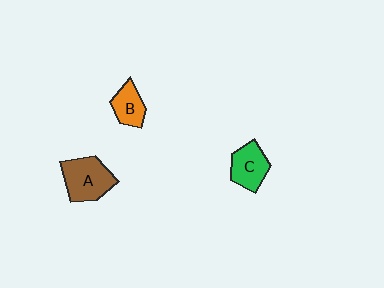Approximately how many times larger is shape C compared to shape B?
Approximately 1.3 times.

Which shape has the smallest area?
Shape B (orange).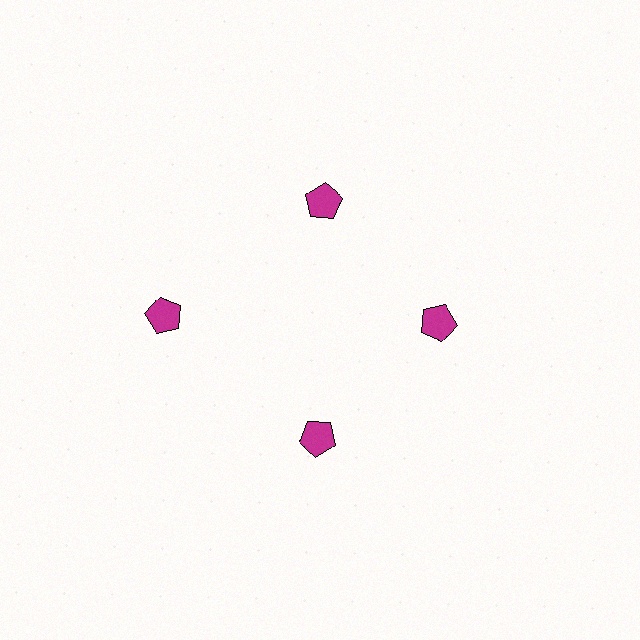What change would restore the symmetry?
The symmetry would be restored by moving it inward, back onto the ring so that all 4 pentagons sit at equal angles and equal distance from the center.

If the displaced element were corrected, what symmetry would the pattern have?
It would have 4-fold rotational symmetry — the pattern would map onto itself every 90 degrees.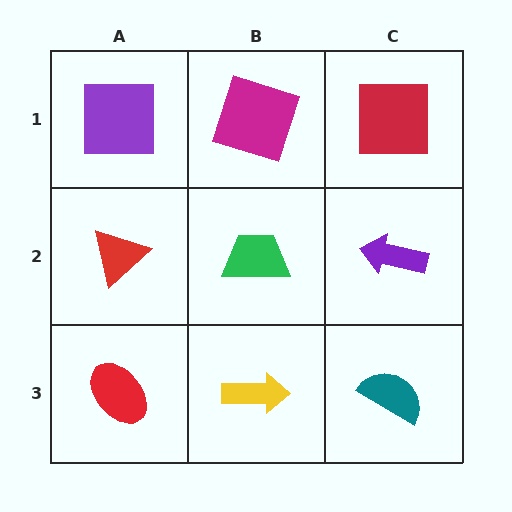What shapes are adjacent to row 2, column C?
A red square (row 1, column C), a teal semicircle (row 3, column C), a green trapezoid (row 2, column B).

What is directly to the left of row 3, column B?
A red ellipse.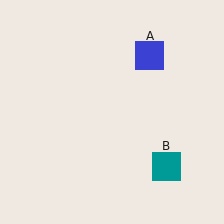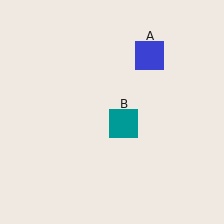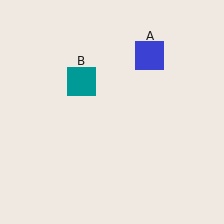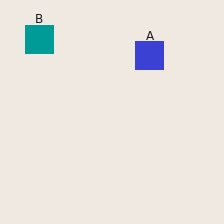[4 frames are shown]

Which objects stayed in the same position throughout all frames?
Blue square (object A) remained stationary.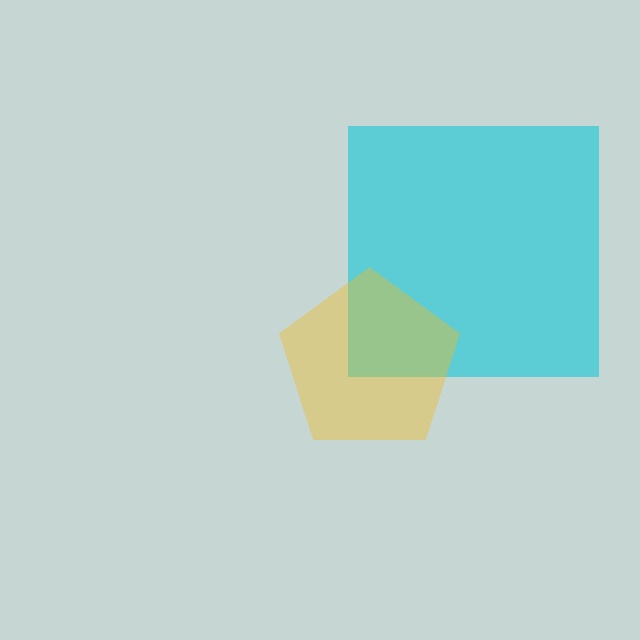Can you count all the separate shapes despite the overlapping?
Yes, there are 2 separate shapes.